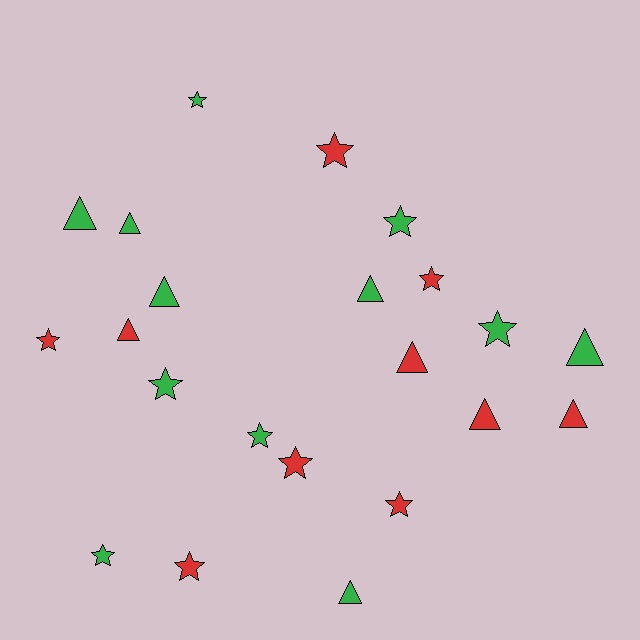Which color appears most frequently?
Green, with 12 objects.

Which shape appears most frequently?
Star, with 12 objects.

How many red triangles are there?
There are 4 red triangles.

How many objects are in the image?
There are 22 objects.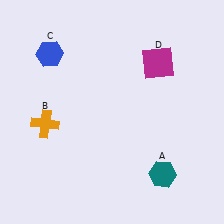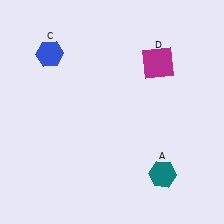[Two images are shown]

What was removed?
The orange cross (B) was removed in Image 2.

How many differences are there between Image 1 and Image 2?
There is 1 difference between the two images.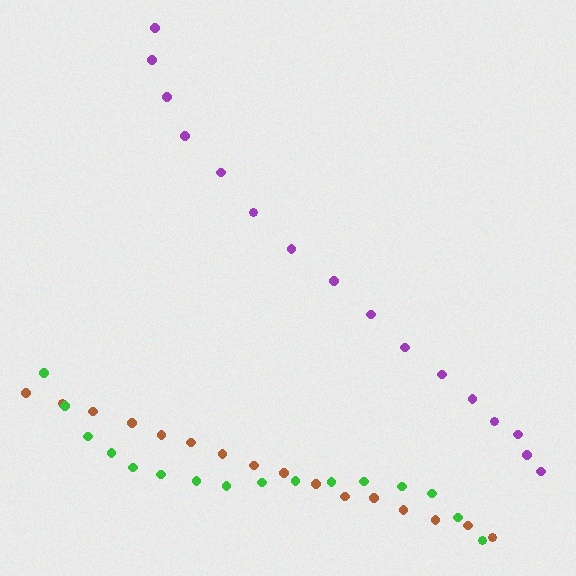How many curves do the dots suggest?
There are 3 distinct paths.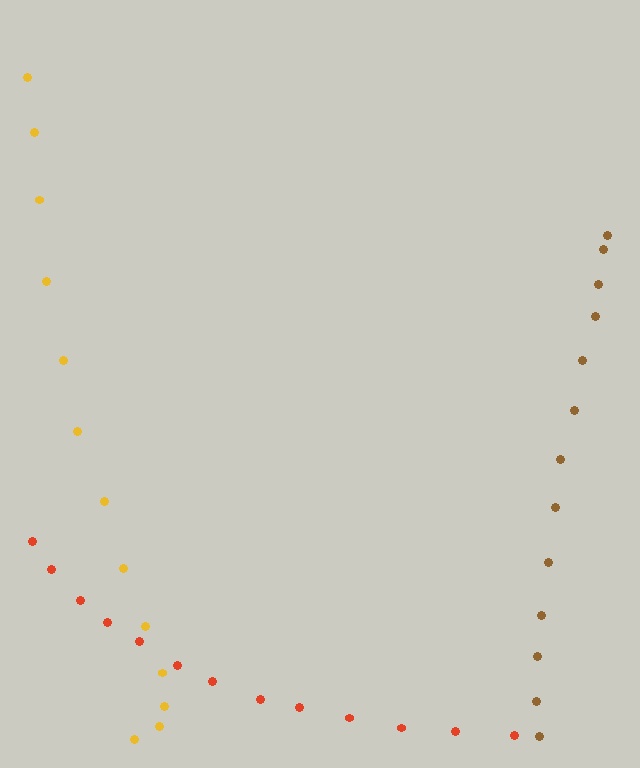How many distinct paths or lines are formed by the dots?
There are 3 distinct paths.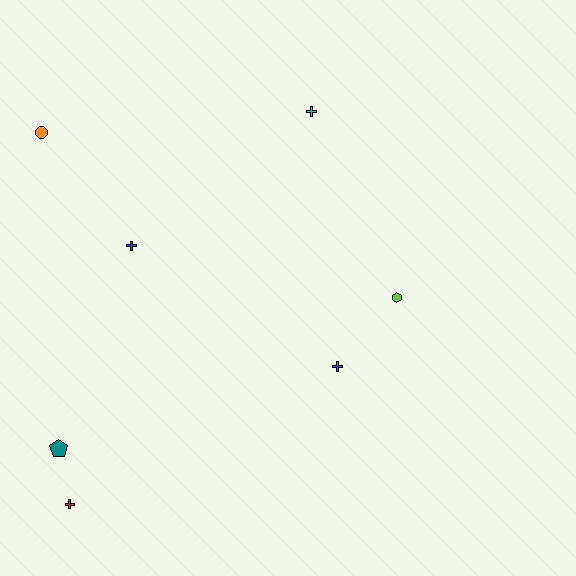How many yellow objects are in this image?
There are no yellow objects.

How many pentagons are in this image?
There is 1 pentagon.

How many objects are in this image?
There are 7 objects.